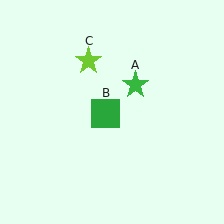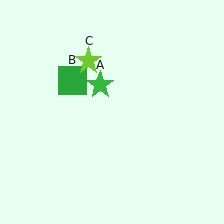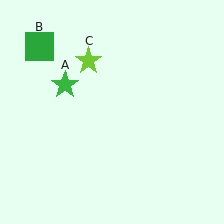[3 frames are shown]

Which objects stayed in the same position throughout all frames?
Lime star (object C) remained stationary.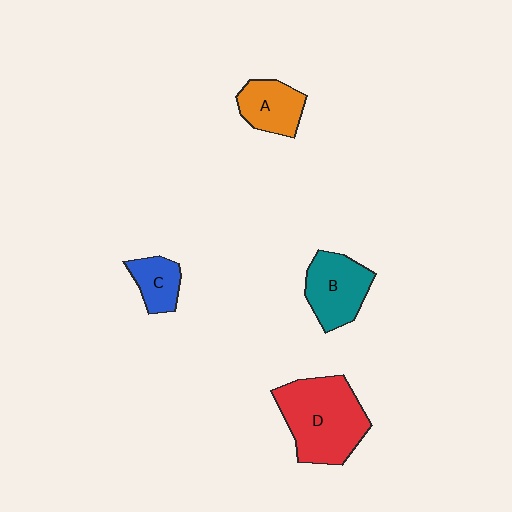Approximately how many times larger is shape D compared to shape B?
Approximately 1.6 times.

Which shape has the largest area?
Shape D (red).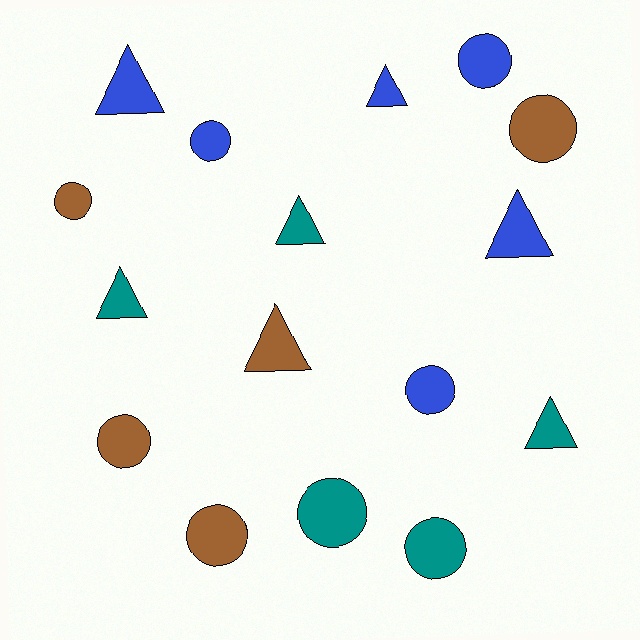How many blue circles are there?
There are 3 blue circles.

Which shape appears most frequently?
Circle, with 9 objects.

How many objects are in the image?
There are 16 objects.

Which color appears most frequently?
Blue, with 6 objects.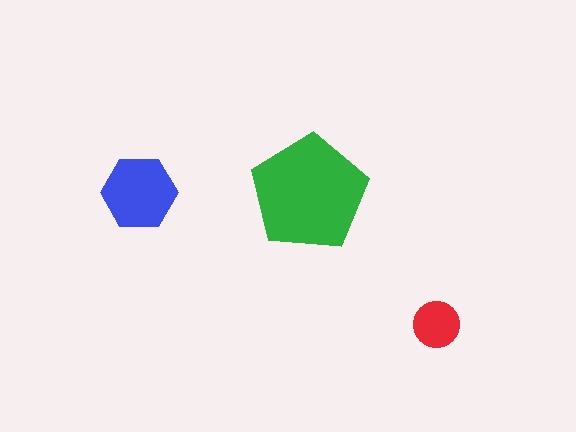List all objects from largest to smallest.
The green pentagon, the blue hexagon, the red circle.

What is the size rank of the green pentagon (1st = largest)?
1st.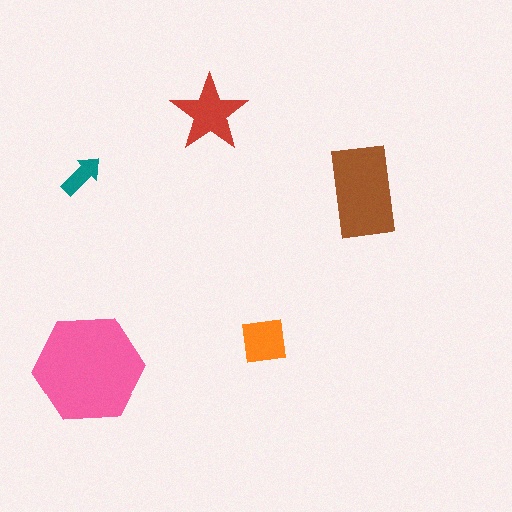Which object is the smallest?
The teal arrow.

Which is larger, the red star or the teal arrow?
The red star.